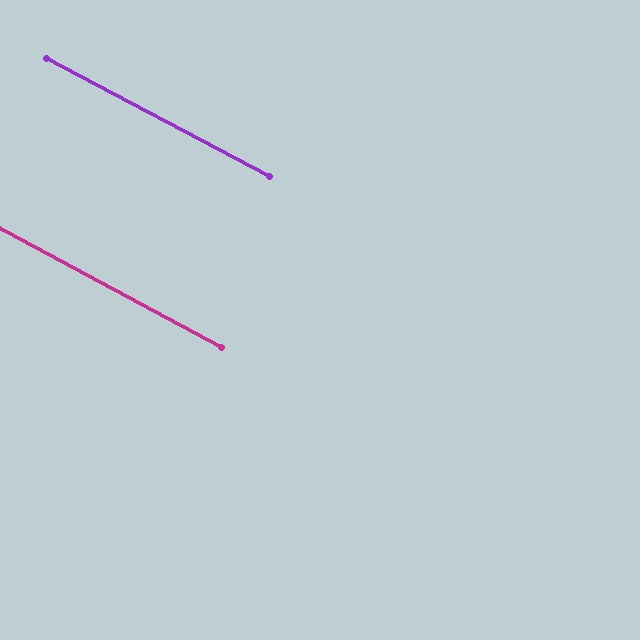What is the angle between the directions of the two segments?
Approximately 0 degrees.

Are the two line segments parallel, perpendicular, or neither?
Parallel — their directions differ by only 0.3°.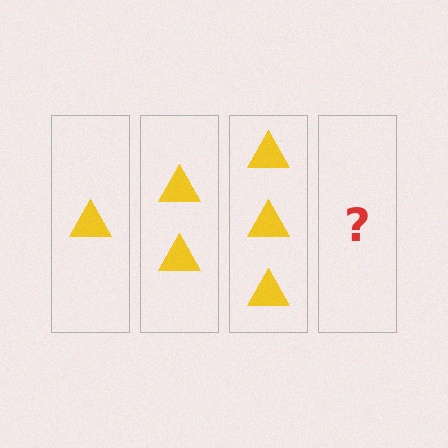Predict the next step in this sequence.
The next step is 4 triangles.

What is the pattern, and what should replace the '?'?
The pattern is that each step adds one more triangle. The '?' should be 4 triangles.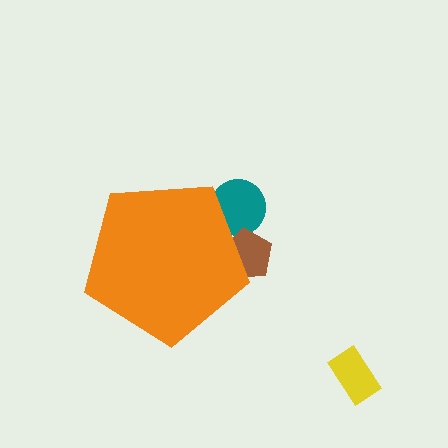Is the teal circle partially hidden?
Yes, the teal circle is partially hidden behind the orange pentagon.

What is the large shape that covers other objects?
An orange pentagon.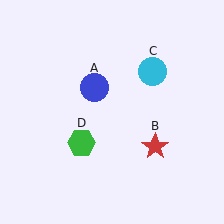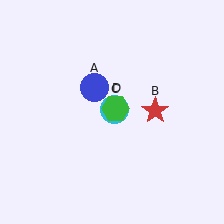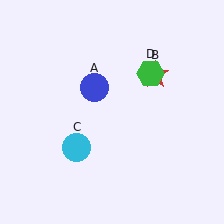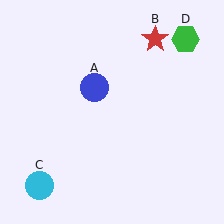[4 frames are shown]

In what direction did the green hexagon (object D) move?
The green hexagon (object D) moved up and to the right.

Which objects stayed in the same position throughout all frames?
Blue circle (object A) remained stationary.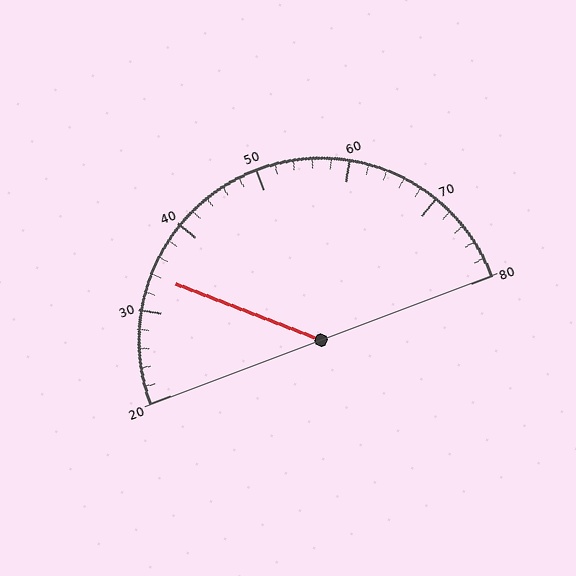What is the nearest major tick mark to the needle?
The nearest major tick mark is 30.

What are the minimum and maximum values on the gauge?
The gauge ranges from 20 to 80.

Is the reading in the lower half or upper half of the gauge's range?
The reading is in the lower half of the range (20 to 80).